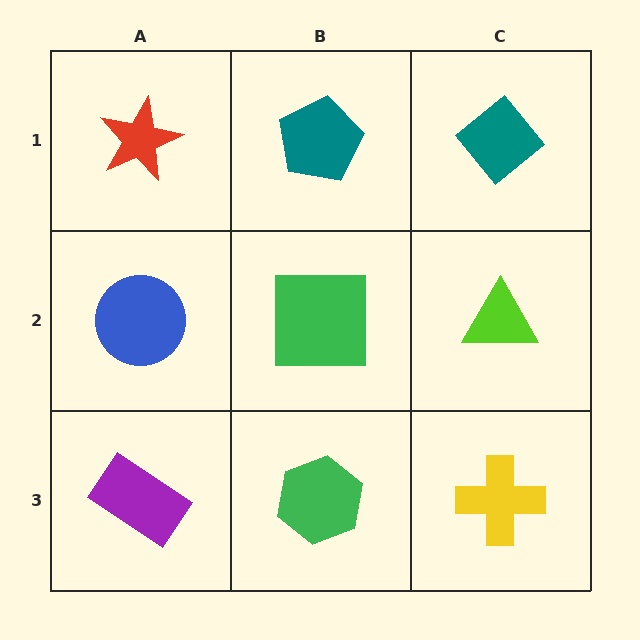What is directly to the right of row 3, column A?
A green hexagon.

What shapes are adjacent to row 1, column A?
A blue circle (row 2, column A), a teal pentagon (row 1, column B).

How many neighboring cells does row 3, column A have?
2.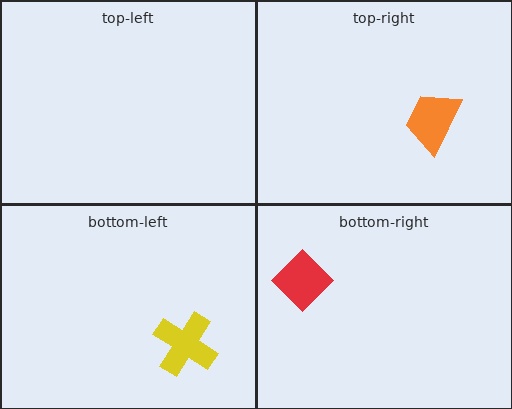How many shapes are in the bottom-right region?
1.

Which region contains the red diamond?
The bottom-right region.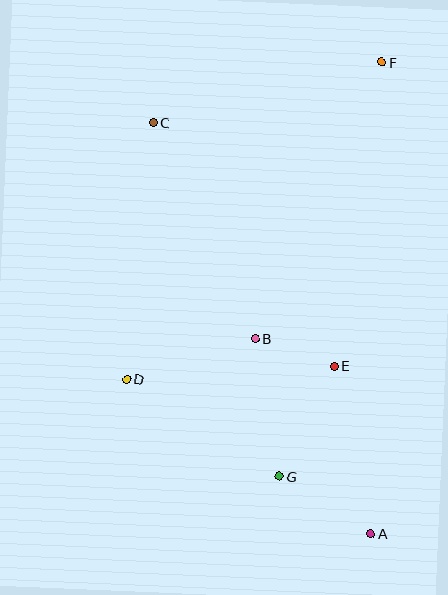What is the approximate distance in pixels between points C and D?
The distance between C and D is approximately 258 pixels.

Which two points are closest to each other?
Points B and E are closest to each other.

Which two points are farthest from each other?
Points A and F are farthest from each other.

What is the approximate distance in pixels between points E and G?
The distance between E and G is approximately 123 pixels.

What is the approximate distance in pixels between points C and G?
The distance between C and G is approximately 376 pixels.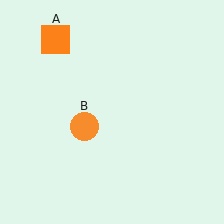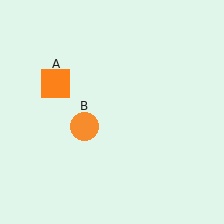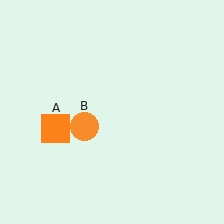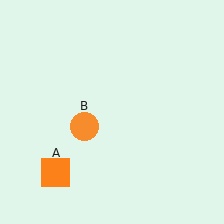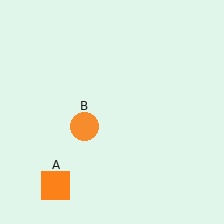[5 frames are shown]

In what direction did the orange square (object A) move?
The orange square (object A) moved down.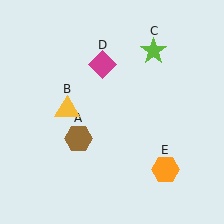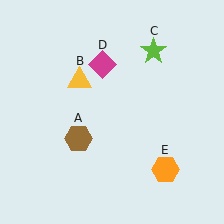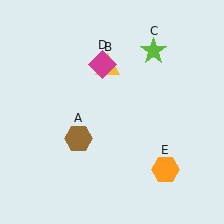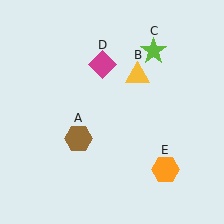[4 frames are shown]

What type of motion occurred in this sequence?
The yellow triangle (object B) rotated clockwise around the center of the scene.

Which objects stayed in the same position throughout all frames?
Brown hexagon (object A) and lime star (object C) and magenta diamond (object D) and orange hexagon (object E) remained stationary.